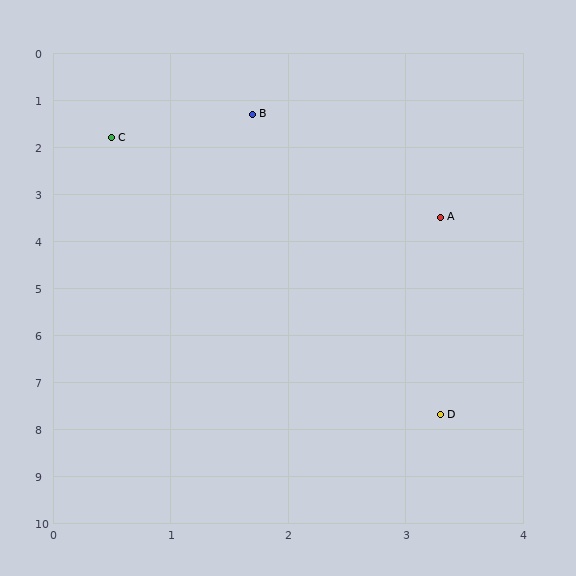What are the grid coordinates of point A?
Point A is at approximately (3.3, 3.5).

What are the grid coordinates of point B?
Point B is at approximately (1.7, 1.3).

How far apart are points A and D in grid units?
Points A and D are about 4.2 grid units apart.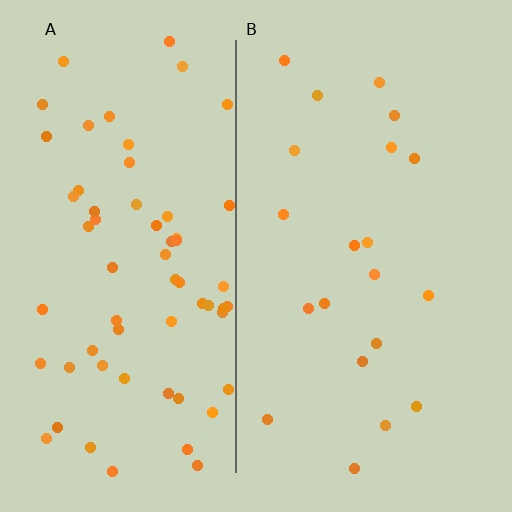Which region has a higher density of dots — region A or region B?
A (the left).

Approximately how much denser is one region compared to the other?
Approximately 3.1× — region A over region B.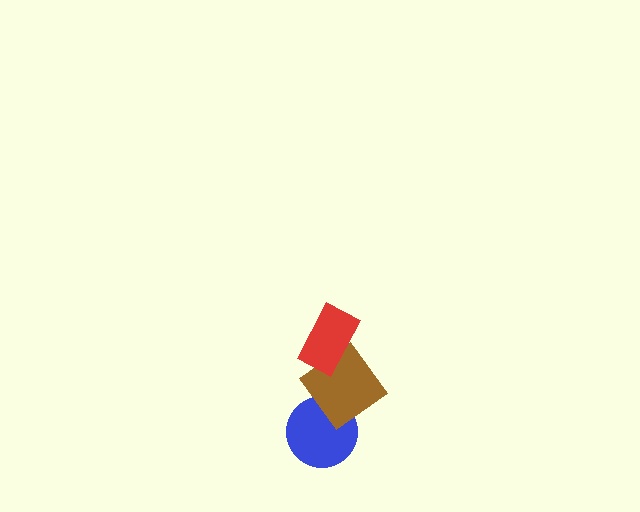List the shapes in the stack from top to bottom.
From top to bottom: the red rectangle, the brown diamond, the blue circle.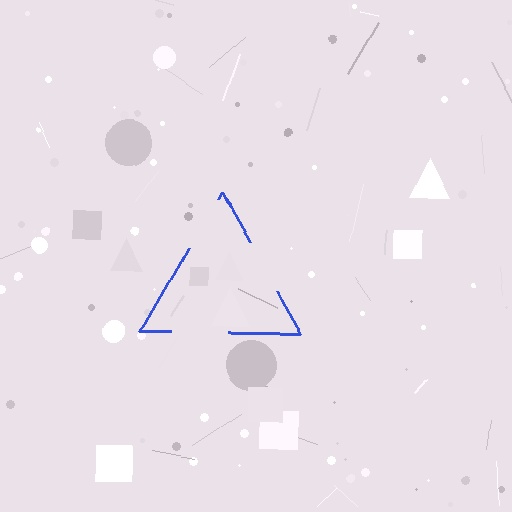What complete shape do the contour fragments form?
The contour fragments form a triangle.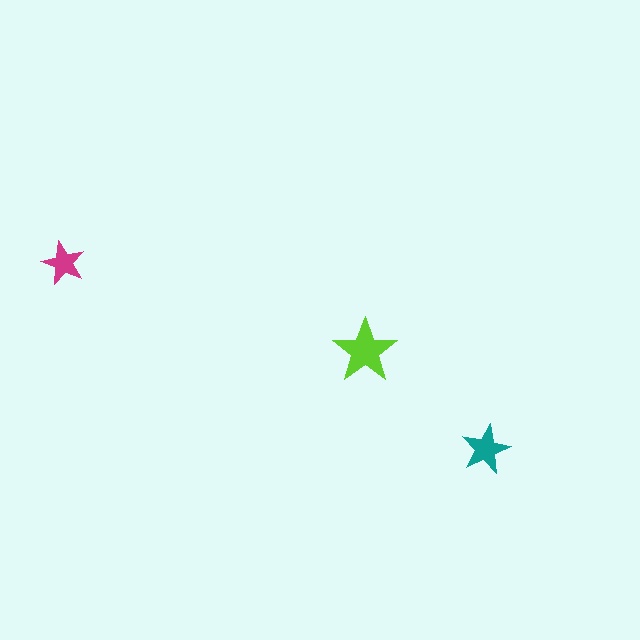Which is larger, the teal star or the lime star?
The lime one.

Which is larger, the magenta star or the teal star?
The teal one.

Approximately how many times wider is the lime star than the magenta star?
About 1.5 times wider.